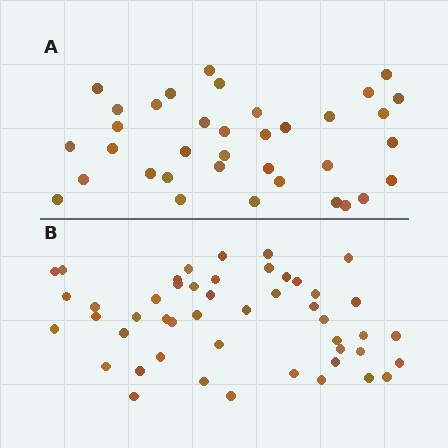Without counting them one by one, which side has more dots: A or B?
Region B (the bottom region) has more dots.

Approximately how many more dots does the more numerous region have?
Region B has roughly 12 or so more dots than region A.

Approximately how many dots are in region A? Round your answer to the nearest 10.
About 40 dots. (The exact count is 36, which rounds to 40.)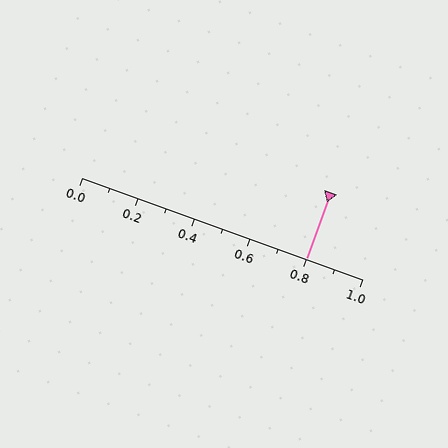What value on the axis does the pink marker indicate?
The marker indicates approximately 0.8.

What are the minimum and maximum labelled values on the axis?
The axis runs from 0.0 to 1.0.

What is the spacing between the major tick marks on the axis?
The major ticks are spaced 0.2 apart.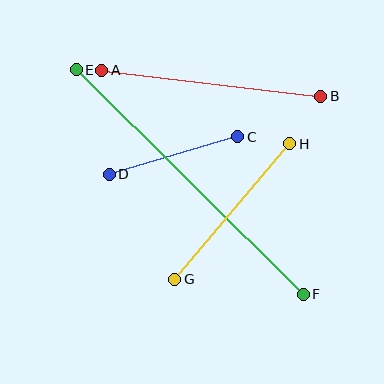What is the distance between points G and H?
The distance is approximately 178 pixels.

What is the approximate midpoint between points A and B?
The midpoint is at approximately (211, 83) pixels.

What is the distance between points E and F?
The distance is approximately 319 pixels.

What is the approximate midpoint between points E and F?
The midpoint is at approximately (190, 182) pixels.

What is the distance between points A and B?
The distance is approximately 220 pixels.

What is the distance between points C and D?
The distance is approximately 134 pixels.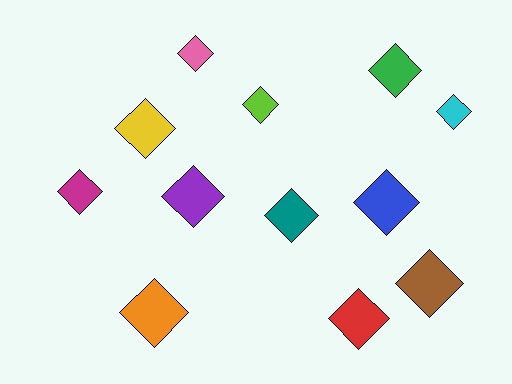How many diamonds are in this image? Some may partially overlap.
There are 12 diamonds.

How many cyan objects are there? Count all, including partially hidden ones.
There is 1 cyan object.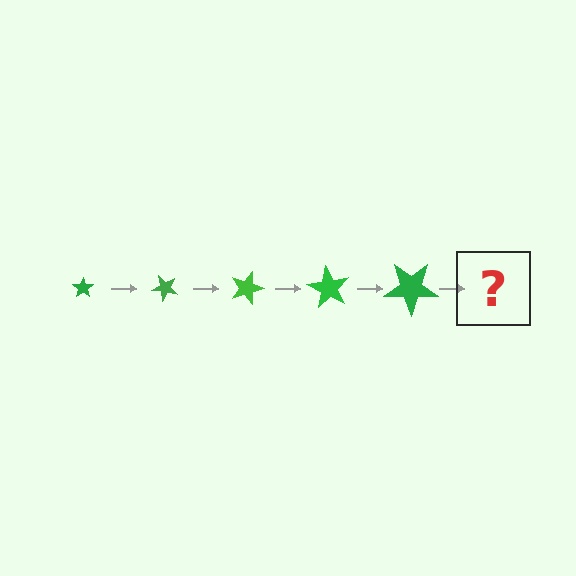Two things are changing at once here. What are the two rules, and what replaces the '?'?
The two rules are that the star grows larger each step and it rotates 45 degrees each step. The '?' should be a star, larger than the previous one and rotated 225 degrees from the start.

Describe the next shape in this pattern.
It should be a star, larger than the previous one and rotated 225 degrees from the start.